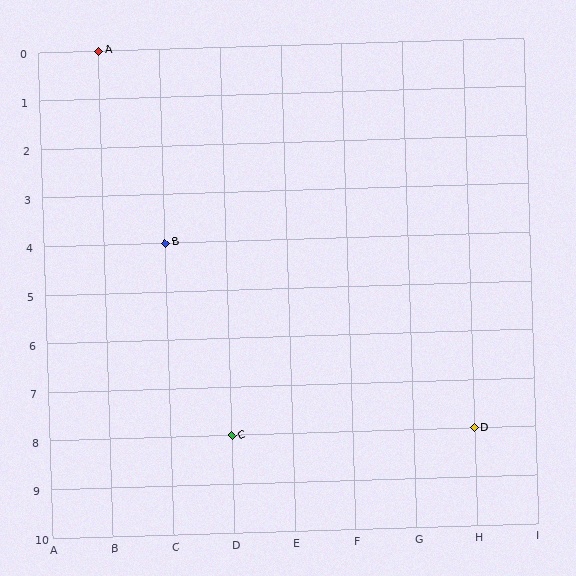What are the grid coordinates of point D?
Point D is at grid coordinates (H, 8).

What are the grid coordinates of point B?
Point B is at grid coordinates (C, 4).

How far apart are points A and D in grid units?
Points A and D are 6 columns and 8 rows apart (about 10.0 grid units diagonally).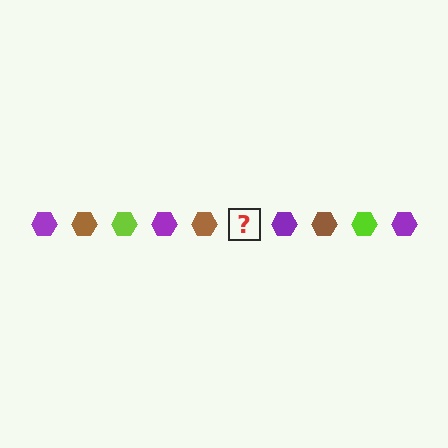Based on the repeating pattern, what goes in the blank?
The blank should be a lime hexagon.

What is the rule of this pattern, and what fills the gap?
The rule is that the pattern cycles through purple, brown, lime hexagons. The gap should be filled with a lime hexagon.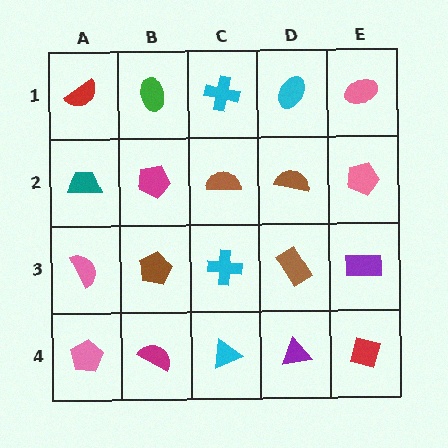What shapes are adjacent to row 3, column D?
A brown semicircle (row 2, column D), a purple triangle (row 4, column D), a cyan cross (row 3, column C), a purple rectangle (row 3, column E).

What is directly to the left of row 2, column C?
A magenta pentagon.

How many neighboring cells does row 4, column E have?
2.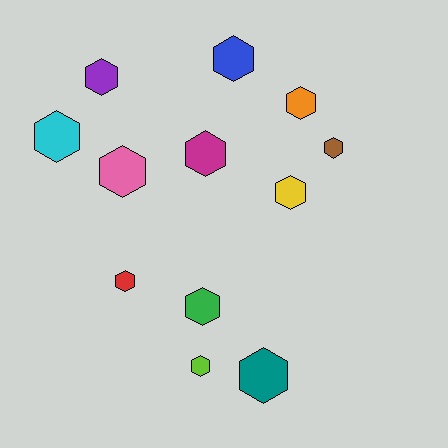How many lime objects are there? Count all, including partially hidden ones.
There is 1 lime object.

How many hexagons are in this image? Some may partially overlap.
There are 12 hexagons.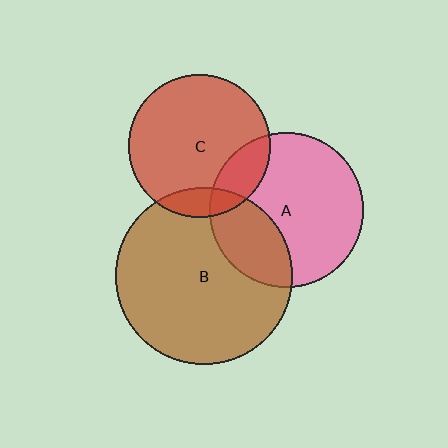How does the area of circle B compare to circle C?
Approximately 1.5 times.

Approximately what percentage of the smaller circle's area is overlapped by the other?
Approximately 30%.